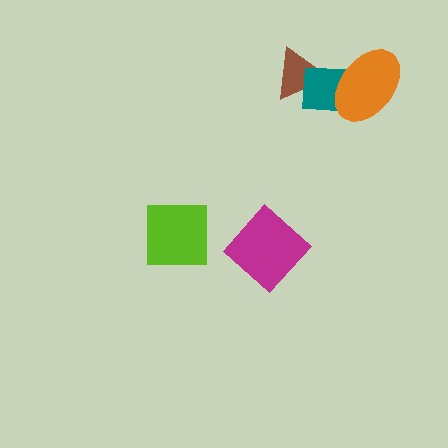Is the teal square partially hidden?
Yes, it is partially covered by another shape.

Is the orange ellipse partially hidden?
No, no other shape covers it.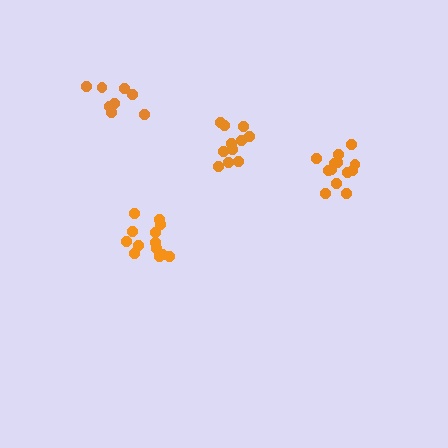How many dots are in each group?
Group 1: 11 dots, Group 2: 8 dots, Group 3: 13 dots, Group 4: 13 dots (45 total).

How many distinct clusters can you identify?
There are 4 distinct clusters.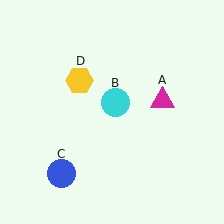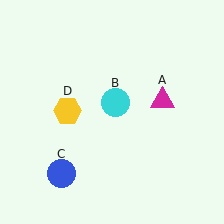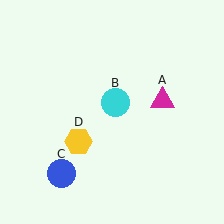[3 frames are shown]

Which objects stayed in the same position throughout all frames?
Magenta triangle (object A) and cyan circle (object B) and blue circle (object C) remained stationary.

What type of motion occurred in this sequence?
The yellow hexagon (object D) rotated counterclockwise around the center of the scene.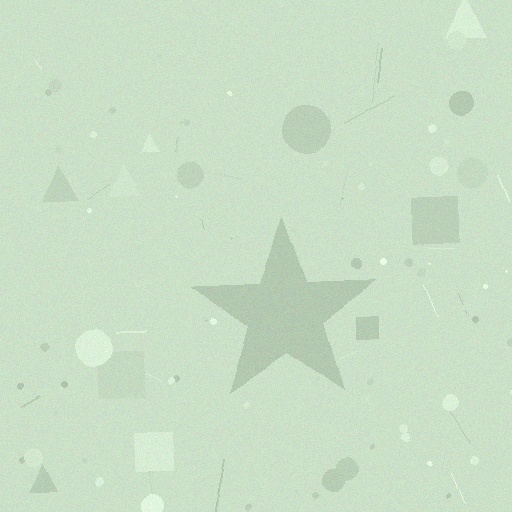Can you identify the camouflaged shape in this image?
The camouflaged shape is a star.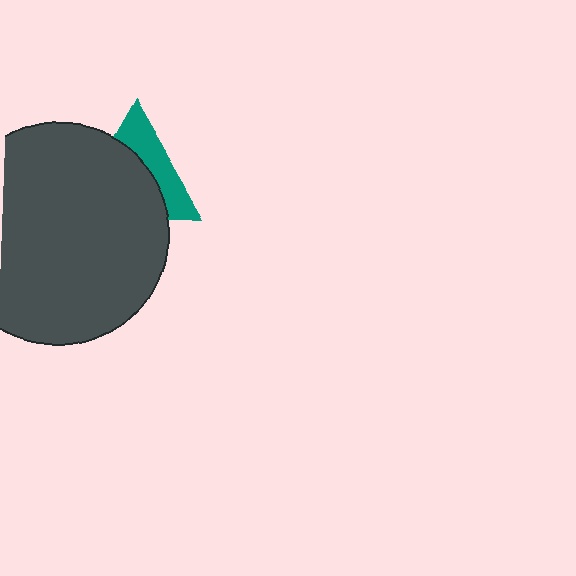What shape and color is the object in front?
The object in front is a dark gray circle.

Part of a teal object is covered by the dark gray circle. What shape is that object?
It is a triangle.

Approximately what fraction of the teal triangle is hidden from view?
Roughly 60% of the teal triangle is hidden behind the dark gray circle.